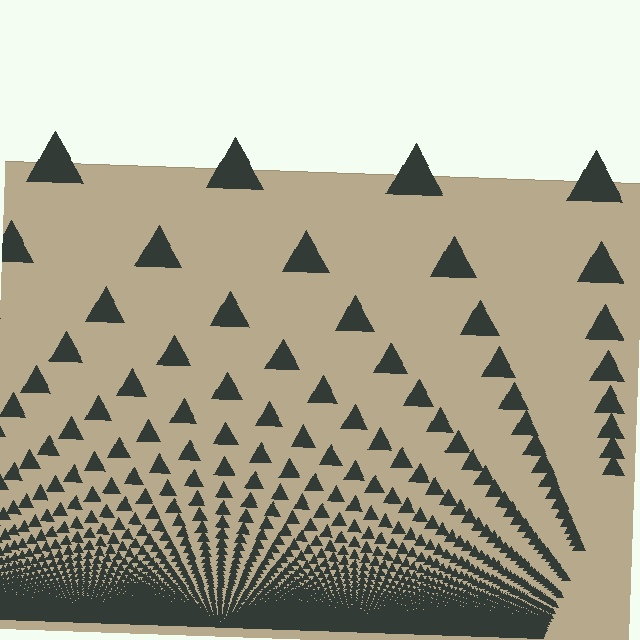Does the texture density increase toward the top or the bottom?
Density increases toward the bottom.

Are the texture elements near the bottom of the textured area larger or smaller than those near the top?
Smaller. The gradient is inverted — elements near the bottom are smaller and denser.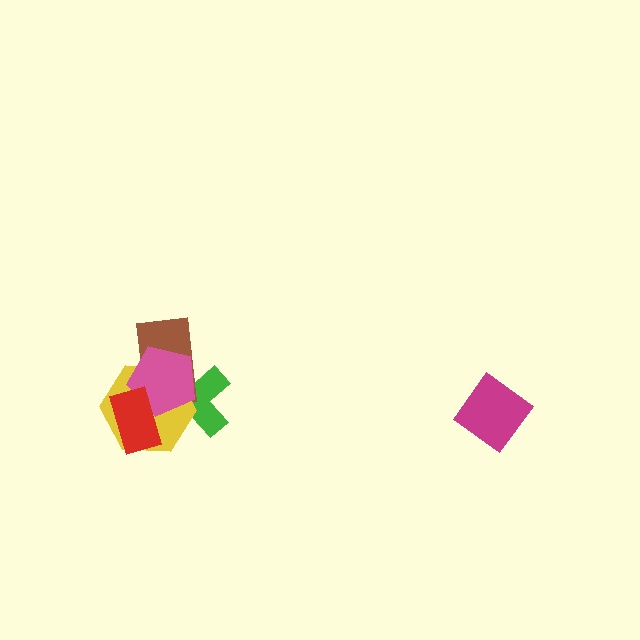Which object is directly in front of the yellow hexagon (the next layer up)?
The pink pentagon is directly in front of the yellow hexagon.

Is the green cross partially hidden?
Yes, it is partially covered by another shape.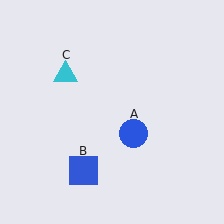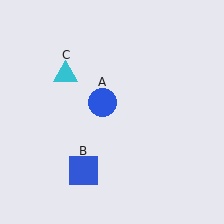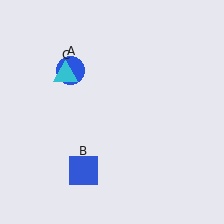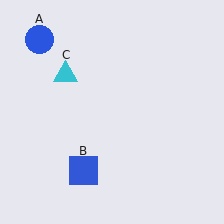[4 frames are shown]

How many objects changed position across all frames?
1 object changed position: blue circle (object A).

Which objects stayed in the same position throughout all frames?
Blue square (object B) and cyan triangle (object C) remained stationary.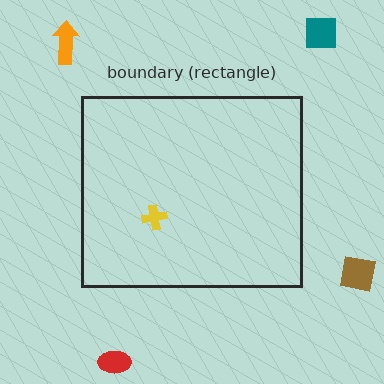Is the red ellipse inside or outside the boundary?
Outside.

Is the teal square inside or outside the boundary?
Outside.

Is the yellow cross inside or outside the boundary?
Inside.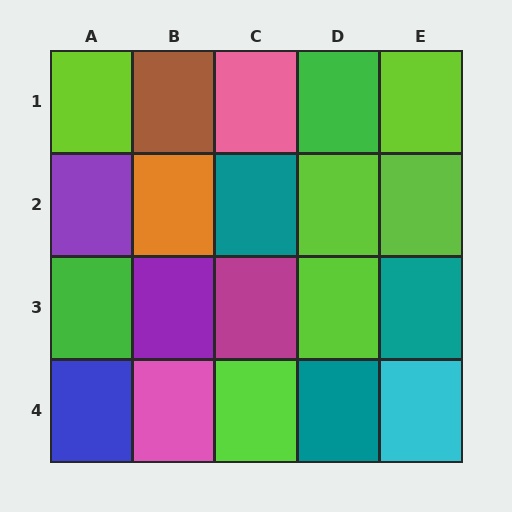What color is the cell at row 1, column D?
Green.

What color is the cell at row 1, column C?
Pink.